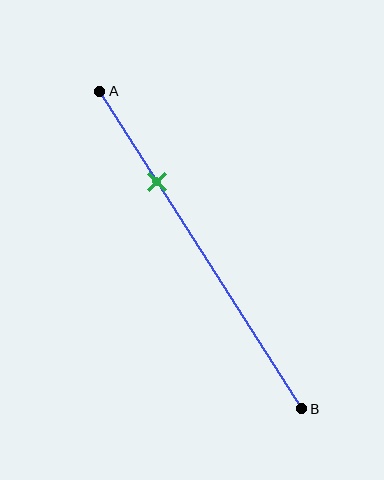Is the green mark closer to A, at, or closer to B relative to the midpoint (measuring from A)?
The green mark is closer to point A than the midpoint of segment AB.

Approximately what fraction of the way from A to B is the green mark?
The green mark is approximately 30% of the way from A to B.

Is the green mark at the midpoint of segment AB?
No, the mark is at about 30% from A, not at the 50% midpoint.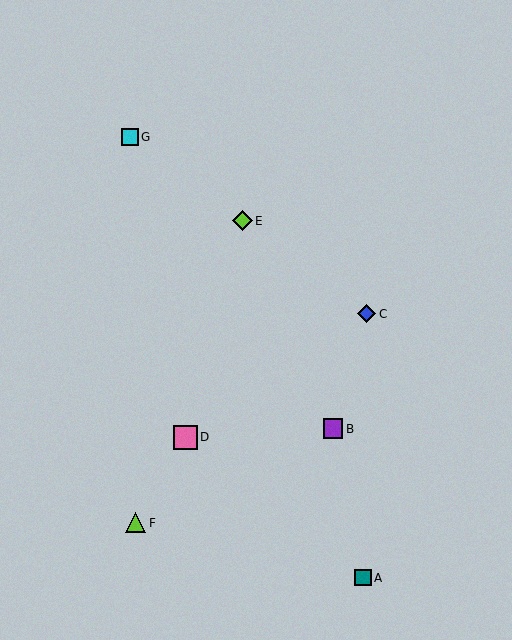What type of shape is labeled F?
Shape F is a lime triangle.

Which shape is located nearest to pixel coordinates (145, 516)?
The lime triangle (labeled F) at (136, 523) is nearest to that location.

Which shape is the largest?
The pink square (labeled D) is the largest.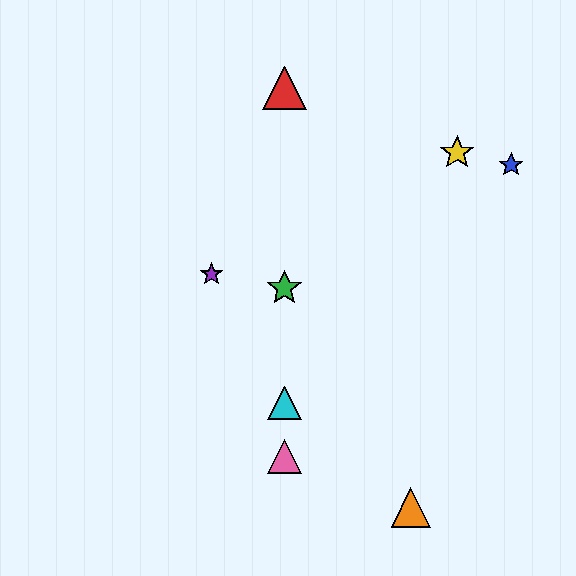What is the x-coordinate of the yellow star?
The yellow star is at x≈457.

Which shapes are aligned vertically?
The red triangle, the green star, the cyan triangle, the pink triangle are aligned vertically.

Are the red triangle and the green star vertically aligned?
Yes, both are at x≈284.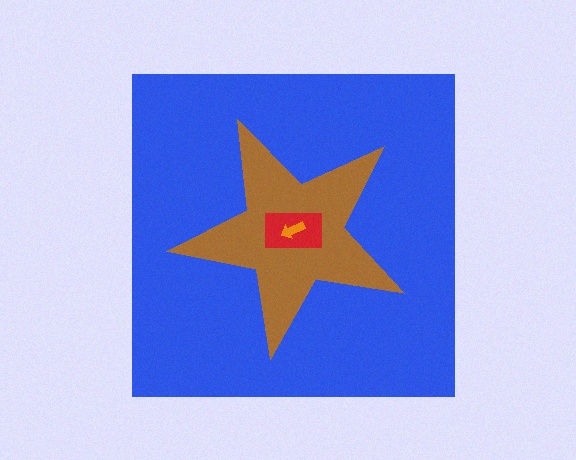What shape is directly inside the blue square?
The brown star.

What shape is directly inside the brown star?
The red rectangle.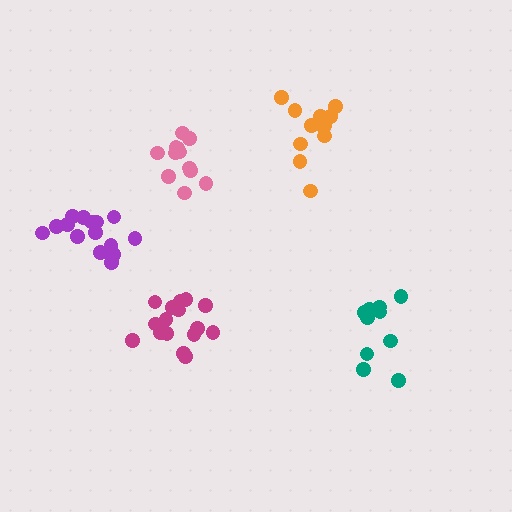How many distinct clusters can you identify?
There are 5 distinct clusters.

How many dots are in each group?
Group 1: 11 dots, Group 2: 16 dots, Group 3: 15 dots, Group 4: 12 dots, Group 5: 12 dots (66 total).